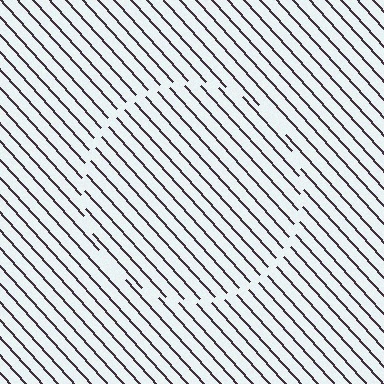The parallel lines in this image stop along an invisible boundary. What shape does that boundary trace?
An illusory circle. The interior of the shape contains the same grating, shifted by half a period — the contour is defined by the phase discontinuity where line-ends from the inner and outer gratings abut.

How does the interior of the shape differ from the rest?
The interior of the shape contains the same grating, shifted by half a period — the contour is defined by the phase discontinuity where line-ends from the inner and outer gratings abut.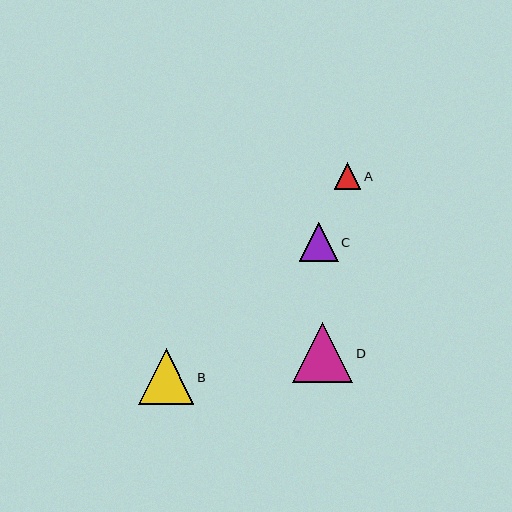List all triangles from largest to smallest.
From largest to smallest: D, B, C, A.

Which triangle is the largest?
Triangle D is the largest with a size of approximately 61 pixels.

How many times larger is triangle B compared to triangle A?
Triangle B is approximately 2.1 times the size of triangle A.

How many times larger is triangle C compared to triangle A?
Triangle C is approximately 1.5 times the size of triangle A.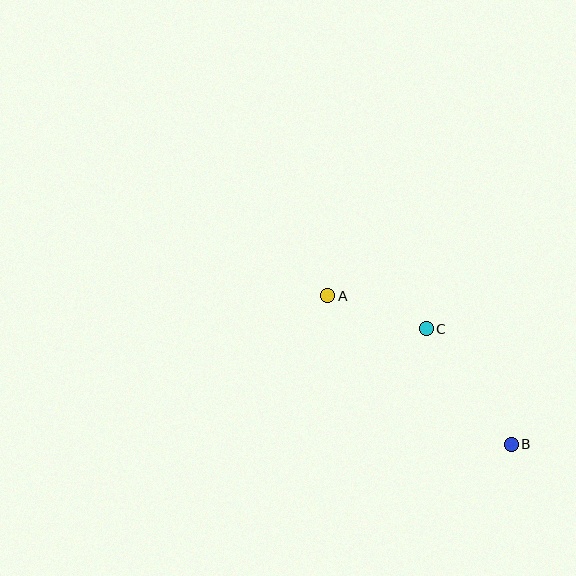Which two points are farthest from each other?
Points A and B are farthest from each other.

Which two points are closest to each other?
Points A and C are closest to each other.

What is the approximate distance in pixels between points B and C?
The distance between B and C is approximately 143 pixels.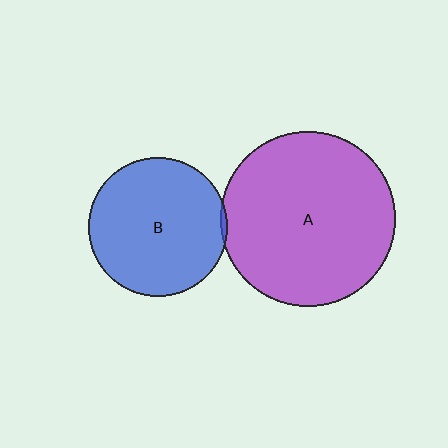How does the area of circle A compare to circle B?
Approximately 1.6 times.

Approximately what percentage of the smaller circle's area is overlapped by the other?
Approximately 5%.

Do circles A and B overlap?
Yes.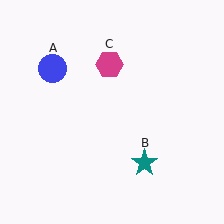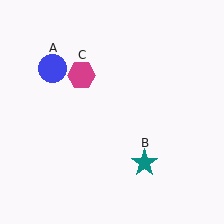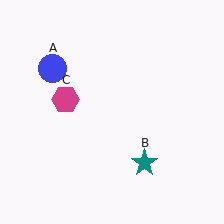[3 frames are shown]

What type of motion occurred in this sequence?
The magenta hexagon (object C) rotated counterclockwise around the center of the scene.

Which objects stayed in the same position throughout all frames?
Blue circle (object A) and teal star (object B) remained stationary.